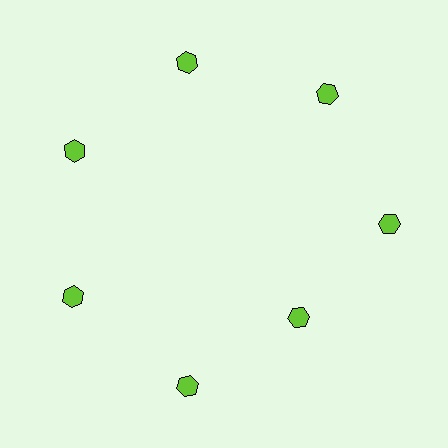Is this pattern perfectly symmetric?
No. The 7 lime hexagons are arranged in a ring, but one element near the 5 o'clock position is pulled inward toward the center, breaking the 7-fold rotational symmetry.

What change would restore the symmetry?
The symmetry would be restored by moving it outward, back onto the ring so that all 7 hexagons sit at equal angles and equal distance from the center.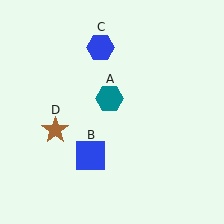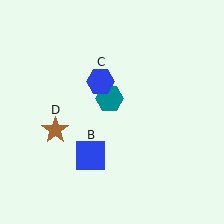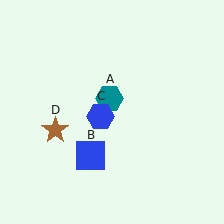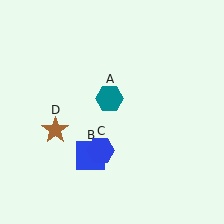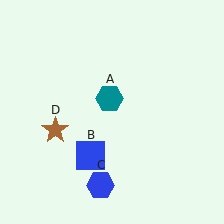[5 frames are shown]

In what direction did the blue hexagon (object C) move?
The blue hexagon (object C) moved down.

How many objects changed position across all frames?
1 object changed position: blue hexagon (object C).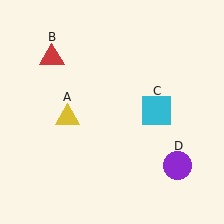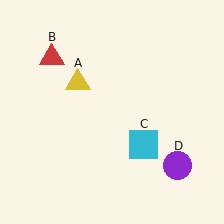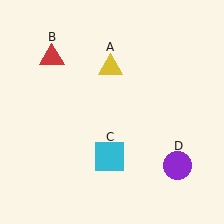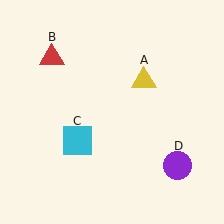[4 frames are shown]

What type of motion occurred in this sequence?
The yellow triangle (object A), cyan square (object C) rotated clockwise around the center of the scene.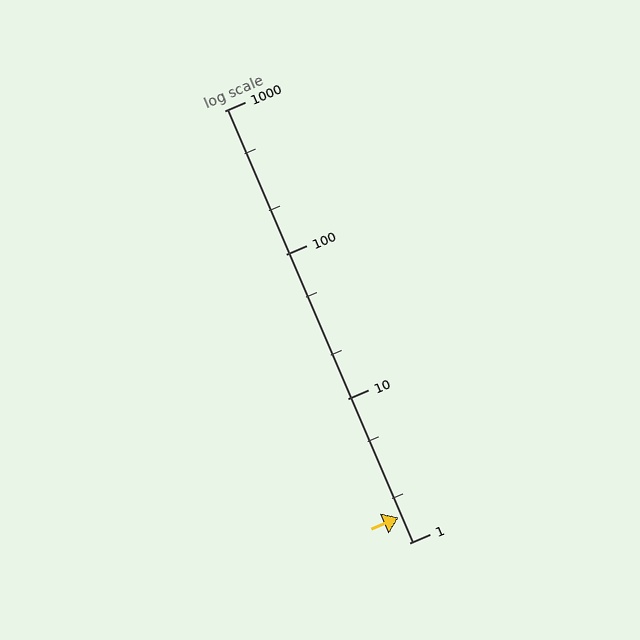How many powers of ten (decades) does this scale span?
The scale spans 3 decades, from 1 to 1000.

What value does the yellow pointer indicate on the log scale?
The pointer indicates approximately 1.5.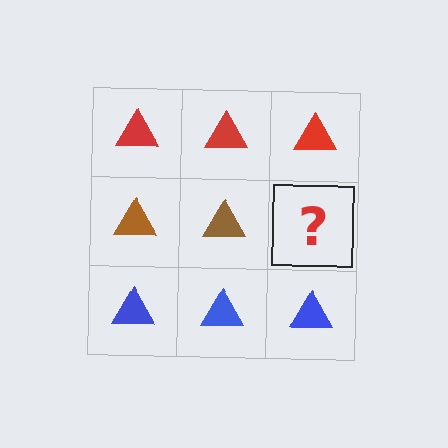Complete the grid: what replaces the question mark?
The question mark should be replaced with a brown triangle.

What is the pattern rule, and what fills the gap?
The rule is that each row has a consistent color. The gap should be filled with a brown triangle.